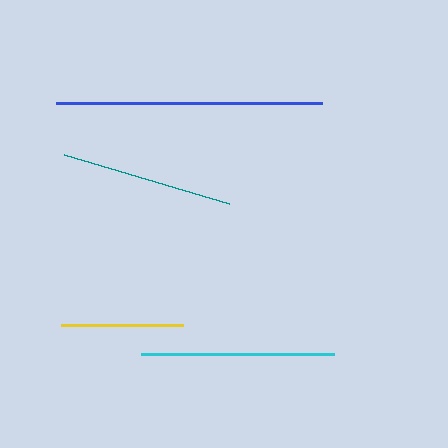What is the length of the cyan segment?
The cyan segment is approximately 193 pixels long.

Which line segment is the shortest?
The yellow line is the shortest at approximately 122 pixels.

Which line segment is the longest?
The blue line is the longest at approximately 266 pixels.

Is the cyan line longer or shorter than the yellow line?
The cyan line is longer than the yellow line.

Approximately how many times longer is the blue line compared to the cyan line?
The blue line is approximately 1.4 times the length of the cyan line.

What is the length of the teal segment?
The teal segment is approximately 172 pixels long.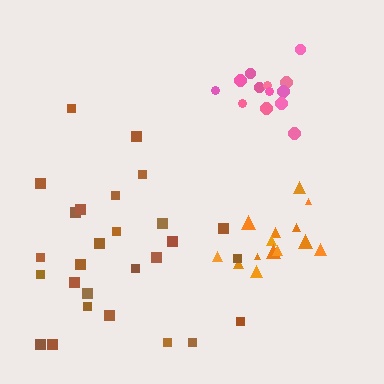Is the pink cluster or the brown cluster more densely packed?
Pink.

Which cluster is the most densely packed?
Pink.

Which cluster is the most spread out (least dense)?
Brown.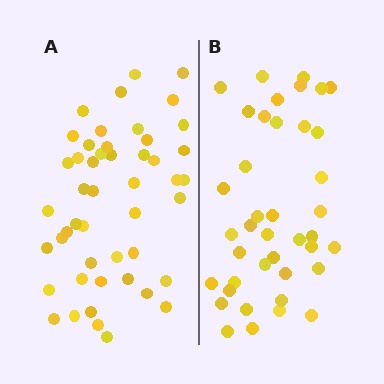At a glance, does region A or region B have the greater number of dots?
Region A (the left region) has more dots.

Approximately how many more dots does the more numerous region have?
Region A has roughly 8 or so more dots than region B.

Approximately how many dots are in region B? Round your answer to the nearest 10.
About 40 dots.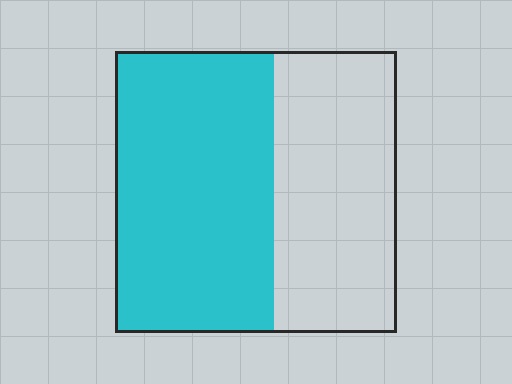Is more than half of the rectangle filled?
Yes.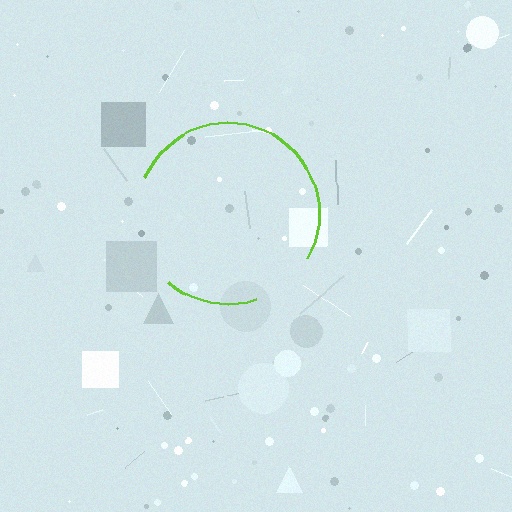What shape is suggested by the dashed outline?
The dashed outline suggests a circle.